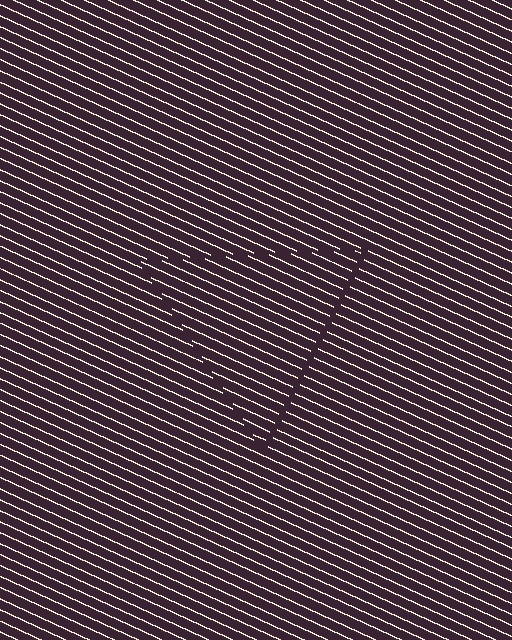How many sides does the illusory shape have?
3 sides — the line-ends trace a triangle.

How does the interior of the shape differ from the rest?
The interior of the shape contains the same grating, shifted by half a period — the contour is defined by the phase discontinuity where line-ends from the inner and outer gratings abut.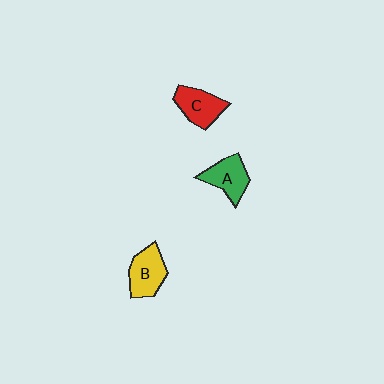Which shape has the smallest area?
Shape C (red).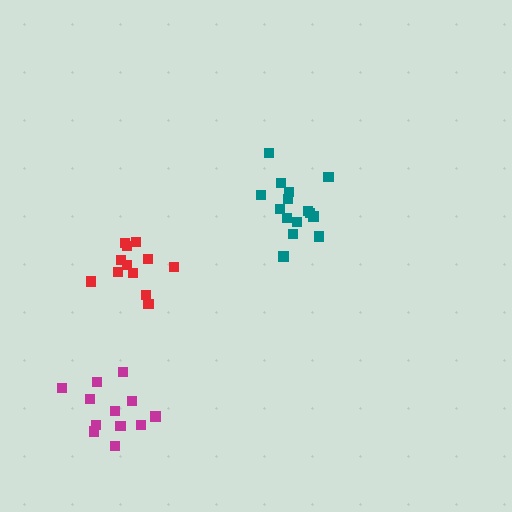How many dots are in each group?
Group 1: 12 dots, Group 2: 15 dots, Group 3: 12 dots (39 total).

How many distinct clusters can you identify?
There are 3 distinct clusters.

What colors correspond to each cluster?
The clusters are colored: magenta, teal, red.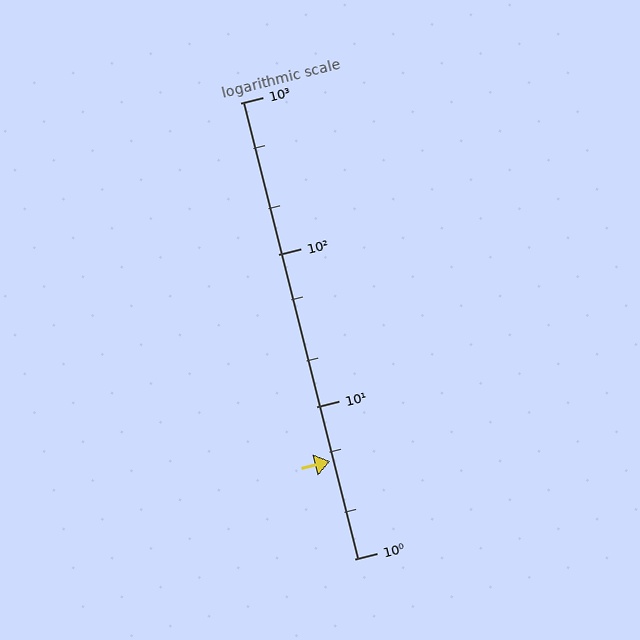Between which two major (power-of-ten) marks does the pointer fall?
The pointer is between 1 and 10.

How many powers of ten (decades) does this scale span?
The scale spans 3 decades, from 1 to 1000.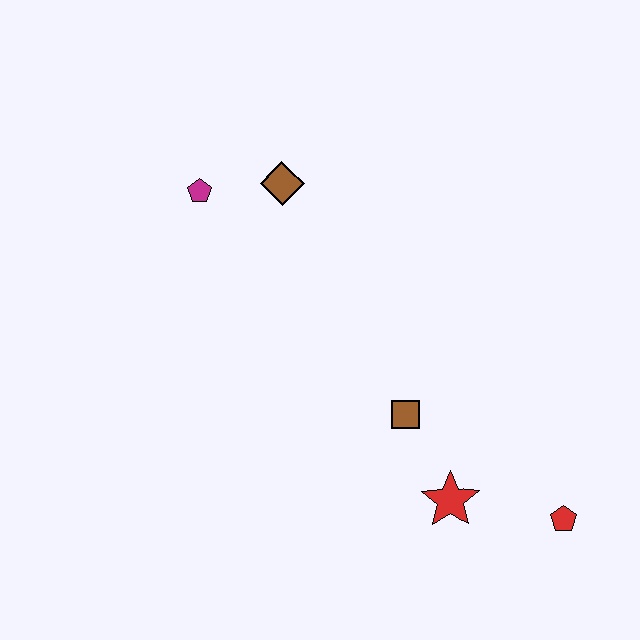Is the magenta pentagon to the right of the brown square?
No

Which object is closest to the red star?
The brown square is closest to the red star.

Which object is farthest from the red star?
The magenta pentagon is farthest from the red star.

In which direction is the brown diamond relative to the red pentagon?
The brown diamond is above the red pentagon.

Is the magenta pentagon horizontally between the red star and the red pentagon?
No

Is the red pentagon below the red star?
Yes